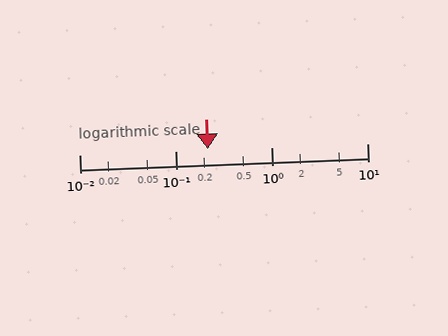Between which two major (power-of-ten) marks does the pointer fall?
The pointer is between 0.1 and 1.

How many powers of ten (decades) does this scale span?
The scale spans 3 decades, from 0.01 to 10.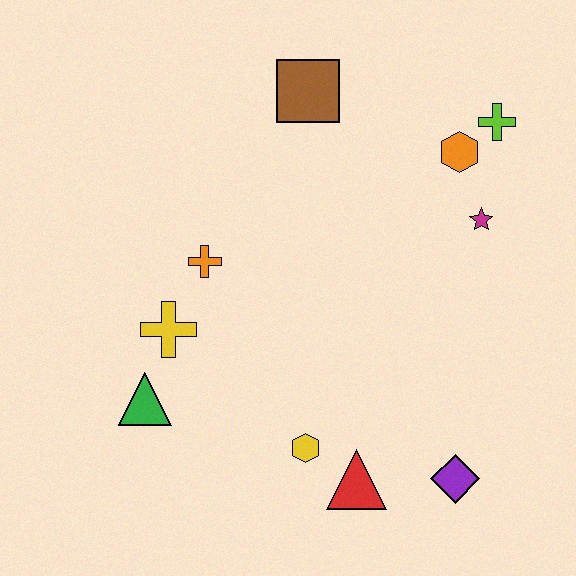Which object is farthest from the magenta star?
The green triangle is farthest from the magenta star.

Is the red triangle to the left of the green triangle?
No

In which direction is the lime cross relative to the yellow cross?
The lime cross is to the right of the yellow cross.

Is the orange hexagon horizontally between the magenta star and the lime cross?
No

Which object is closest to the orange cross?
The yellow cross is closest to the orange cross.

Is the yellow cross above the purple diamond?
Yes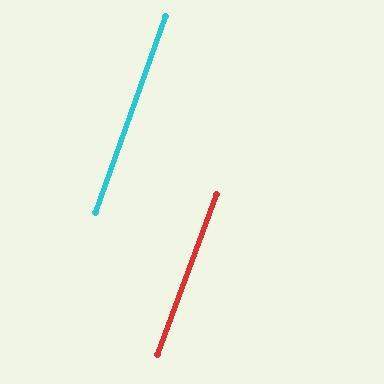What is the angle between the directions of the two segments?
Approximately 1 degree.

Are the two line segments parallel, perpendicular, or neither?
Parallel — their directions differ by only 0.6°.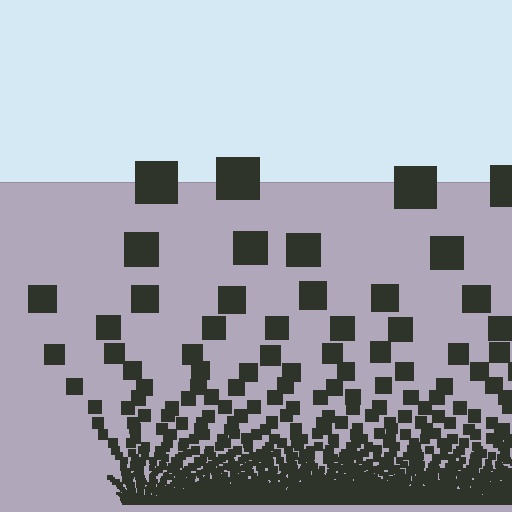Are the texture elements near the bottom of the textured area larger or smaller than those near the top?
Smaller. The gradient is inverted — elements near the bottom are smaller and denser.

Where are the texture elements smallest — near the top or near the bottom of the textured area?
Near the bottom.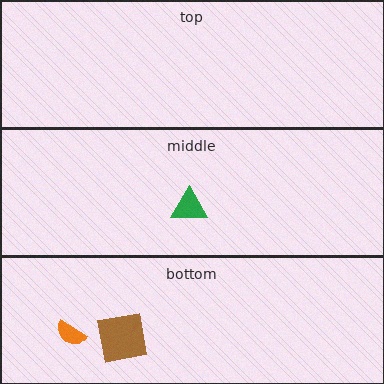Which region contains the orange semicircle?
The bottom region.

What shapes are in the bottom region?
The brown square, the orange semicircle.